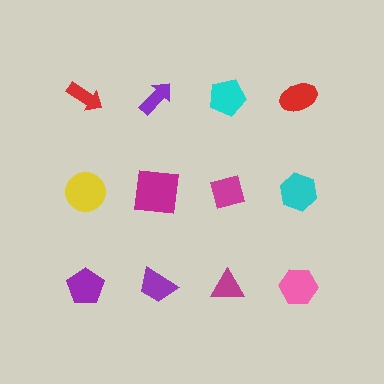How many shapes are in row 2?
4 shapes.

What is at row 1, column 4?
A red ellipse.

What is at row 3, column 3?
A magenta triangle.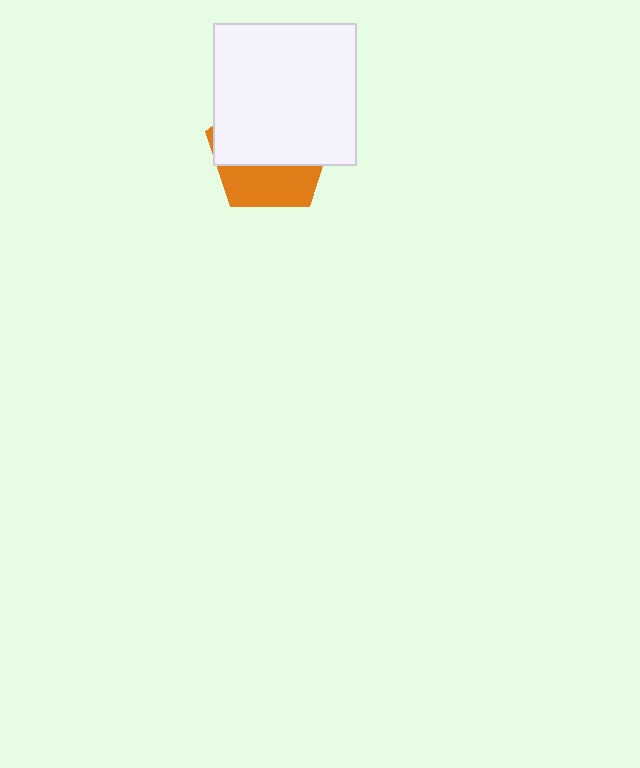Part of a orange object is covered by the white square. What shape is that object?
It is a pentagon.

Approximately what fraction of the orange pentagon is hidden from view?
Roughly 63% of the orange pentagon is hidden behind the white square.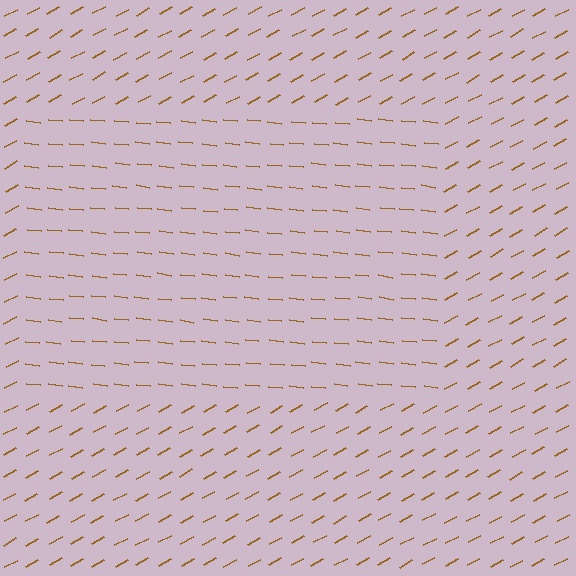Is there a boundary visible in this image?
Yes, there is a texture boundary formed by a change in line orientation.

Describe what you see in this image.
The image is filled with small brown line segments. A rectangle region in the image has lines oriented differently from the surrounding lines, creating a visible texture boundary.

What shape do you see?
I see a rectangle.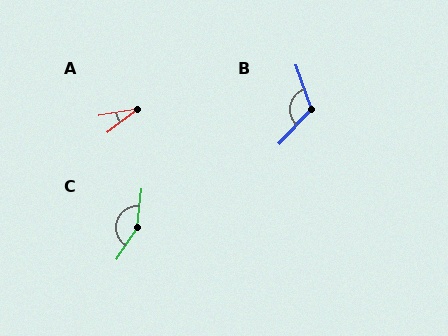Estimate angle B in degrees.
Approximately 118 degrees.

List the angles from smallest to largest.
A (29°), B (118°), C (154°).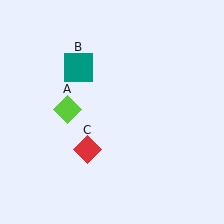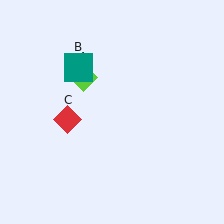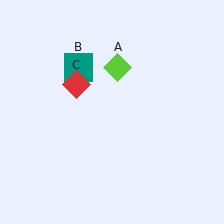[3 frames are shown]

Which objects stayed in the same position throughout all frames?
Teal square (object B) remained stationary.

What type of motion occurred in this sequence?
The lime diamond (object A), red diamond (object C) rotated clockwise around the center of the scene.